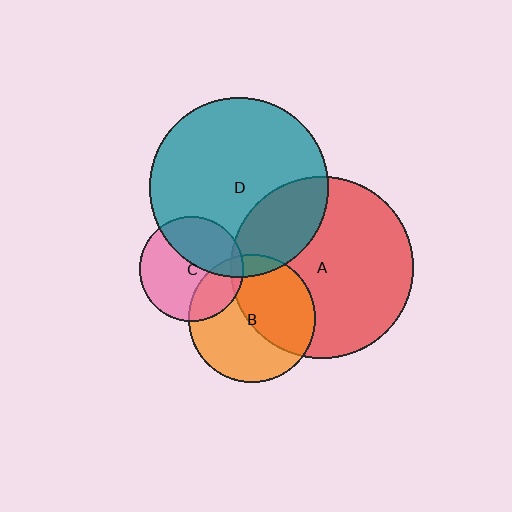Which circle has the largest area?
Circle A (red).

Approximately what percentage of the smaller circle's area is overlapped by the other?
Approximately 40%.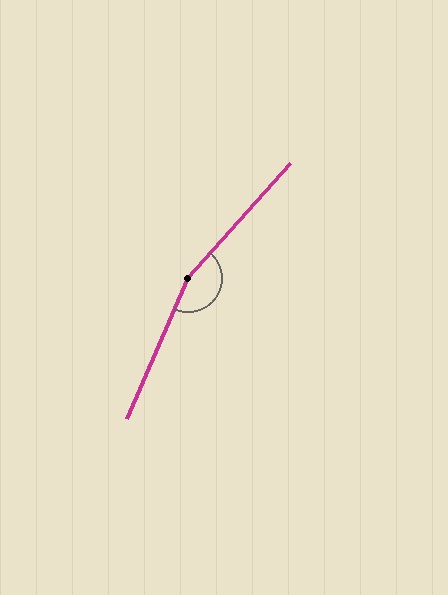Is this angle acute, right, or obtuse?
It is obtuse.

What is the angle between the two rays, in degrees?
Approximately 162 degrees.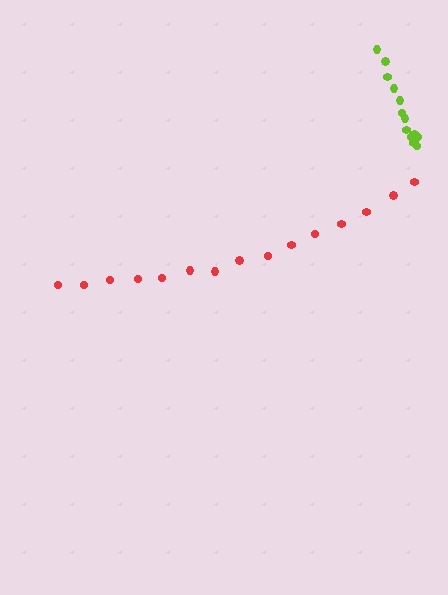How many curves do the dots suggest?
There are 2 distinct paths.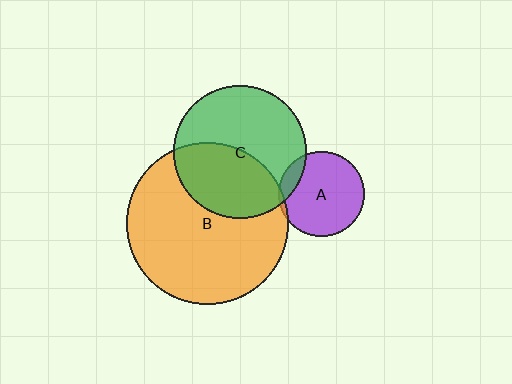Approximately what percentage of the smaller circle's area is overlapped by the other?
Approximately 45%.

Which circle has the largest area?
Circle B (orange).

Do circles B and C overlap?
Yes.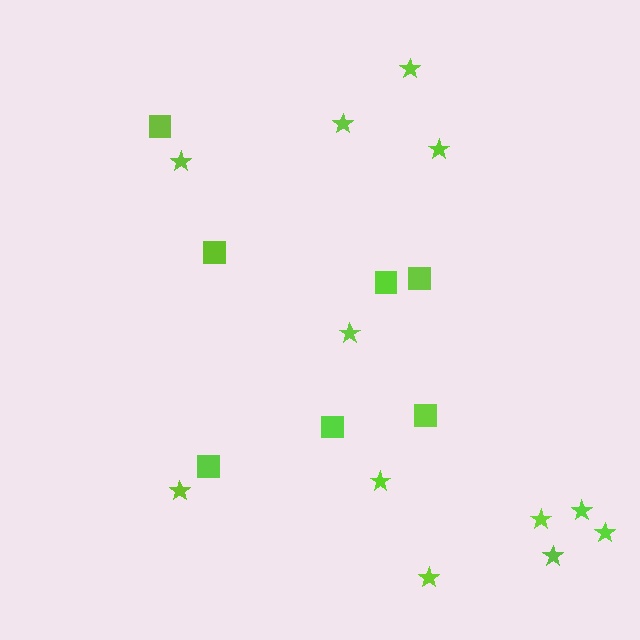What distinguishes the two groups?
There are 2 groups: one group of squares (7) and one group of stars (12).